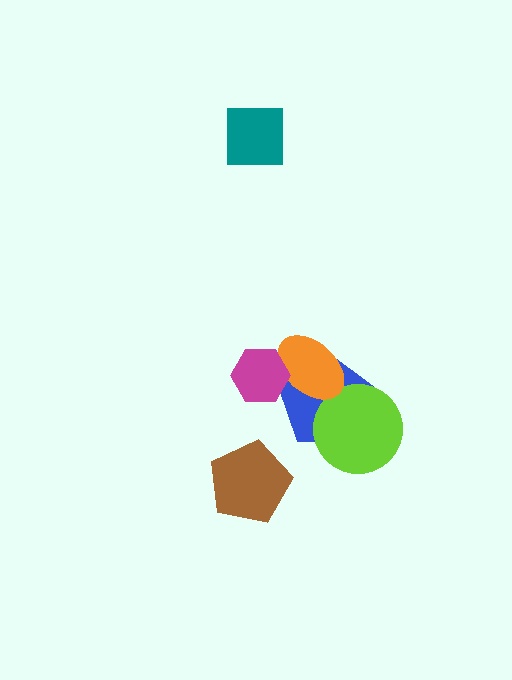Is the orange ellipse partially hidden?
Yes, it is partially covered by another shape.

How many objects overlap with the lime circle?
1 object overlaps with the lime circle.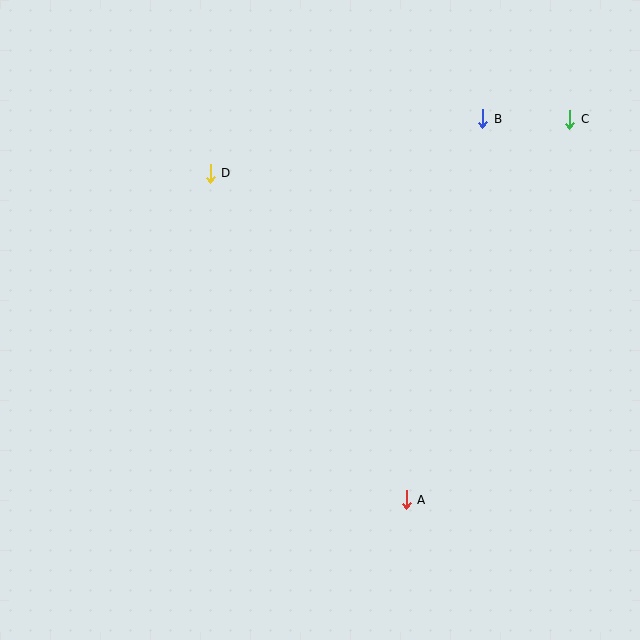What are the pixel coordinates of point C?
Point C is at (570, 119).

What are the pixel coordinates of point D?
Point D is at (210, 173).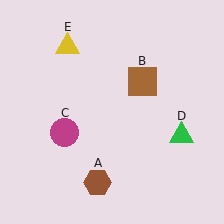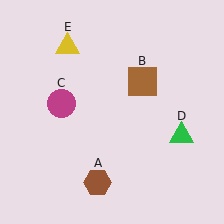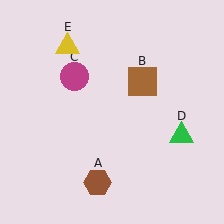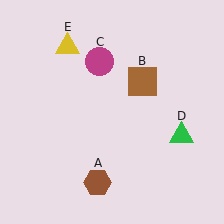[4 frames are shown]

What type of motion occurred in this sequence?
The magenta circle (object C) rotated clockwise around the center of the scene.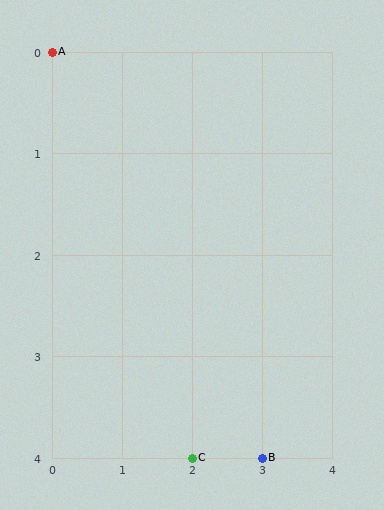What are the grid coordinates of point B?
Point B is at grid coordinates (3, 4).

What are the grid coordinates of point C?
Point C is at grid coordinates (2, 4).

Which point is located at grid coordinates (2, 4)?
Point C is at (2, 4).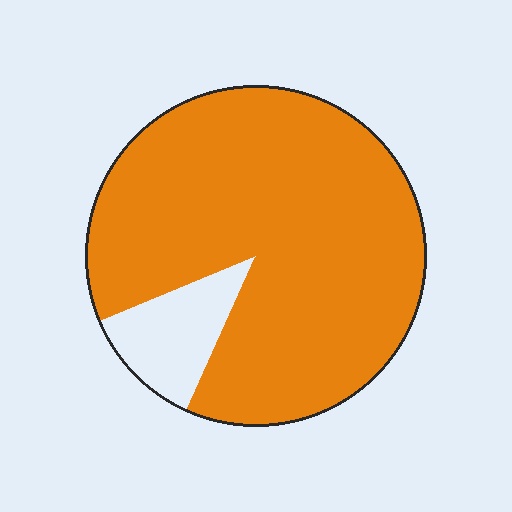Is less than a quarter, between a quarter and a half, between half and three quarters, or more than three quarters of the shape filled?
More than three quarters.